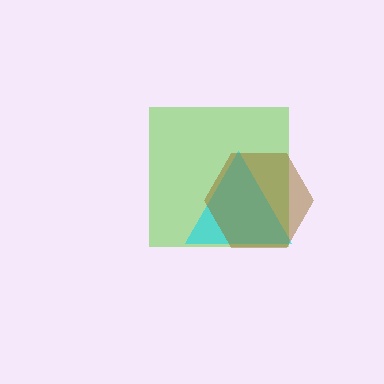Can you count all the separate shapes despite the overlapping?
Yes, there are 3 separate shapes.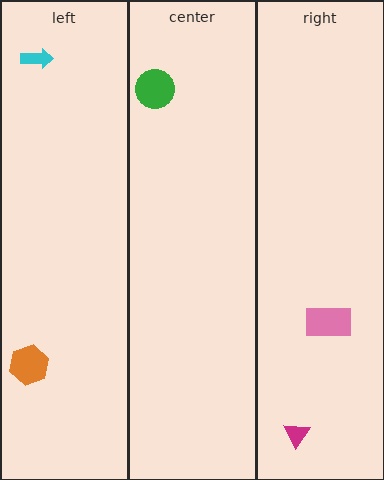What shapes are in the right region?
The pink rectangle, the magenta triangle.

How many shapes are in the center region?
1.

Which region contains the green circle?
The center region.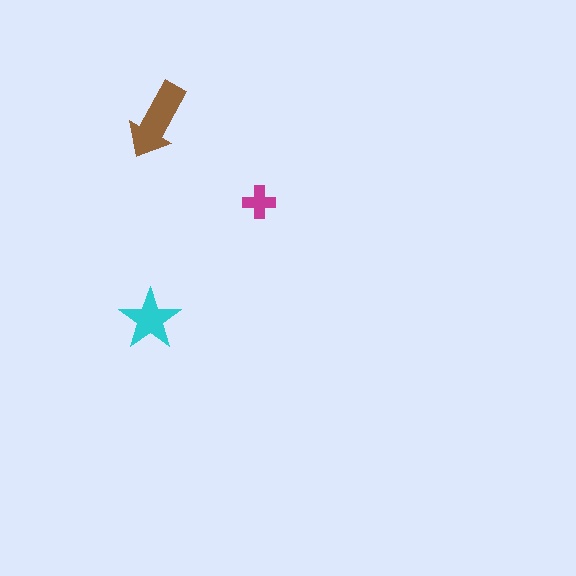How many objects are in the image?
There are 3 objects in the image.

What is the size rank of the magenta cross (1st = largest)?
3rd.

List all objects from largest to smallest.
The brown arrow, the cyan star, the magenta cross.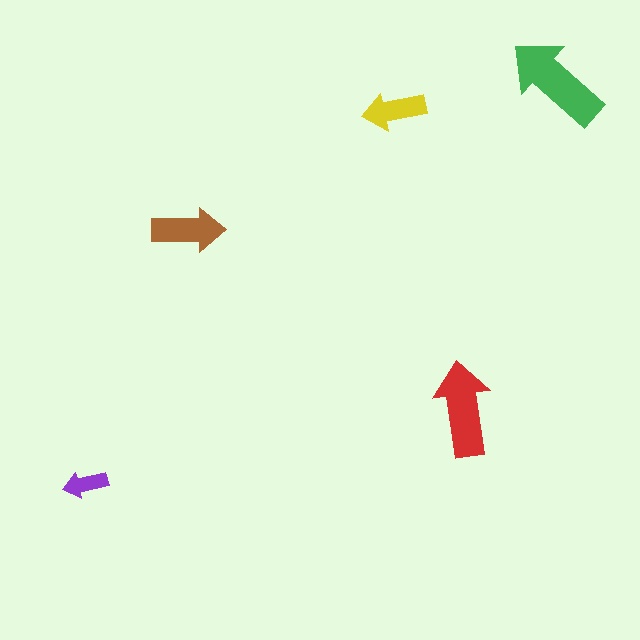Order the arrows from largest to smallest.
the green one, the red one, the brown one, the yellow one, the purple one.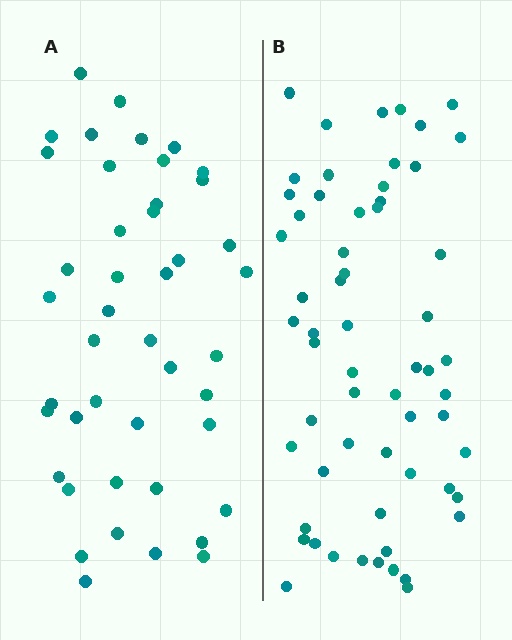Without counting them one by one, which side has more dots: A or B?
Region B (the right region) has more dots.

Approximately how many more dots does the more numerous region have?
Region B has approximately 15 more dots than region A.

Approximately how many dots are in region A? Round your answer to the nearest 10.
About 40 dots. (The exact count is 44, which rounds to 40.)